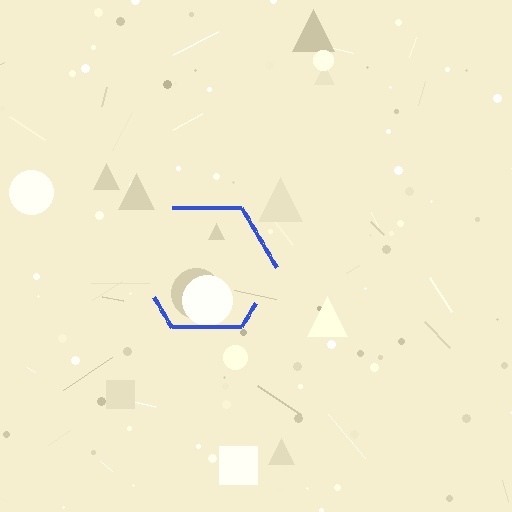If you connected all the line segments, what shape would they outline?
They would outline a hexagon.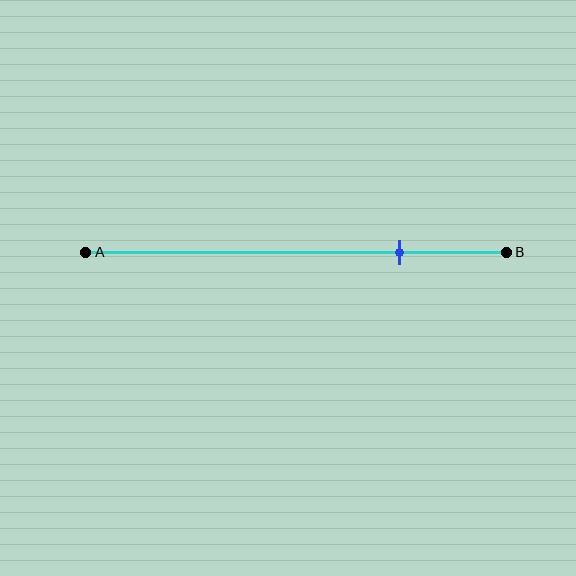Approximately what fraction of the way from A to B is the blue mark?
The blue mark is approximately 75% of the way from A to B.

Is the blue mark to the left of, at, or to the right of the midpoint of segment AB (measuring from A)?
The blue mark is to the right of the midpoint of segment AB.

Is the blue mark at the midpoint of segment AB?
No, the mark is at about 75% from A, not at the 50% midpoint.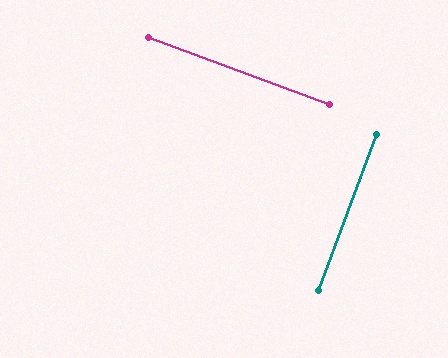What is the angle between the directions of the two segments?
Approximately 90 degrees.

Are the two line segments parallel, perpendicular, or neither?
Perpendicular — they meet at approximately 90°.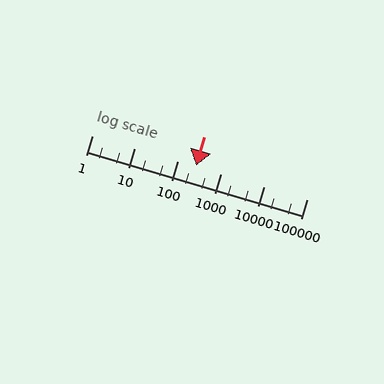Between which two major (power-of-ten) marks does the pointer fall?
The pointer is between 100 and 1000.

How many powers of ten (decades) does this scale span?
The scale spans 5 decades, from 1 to 100000.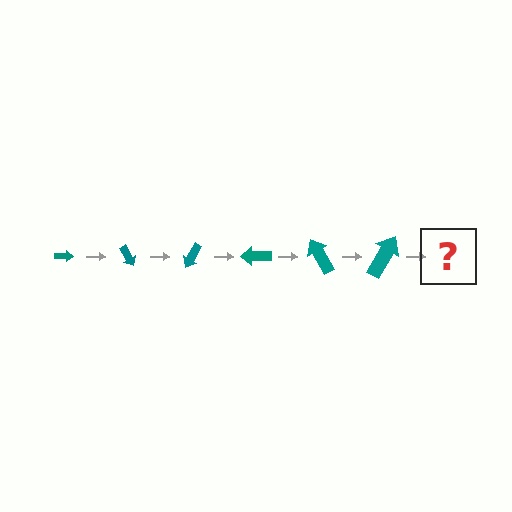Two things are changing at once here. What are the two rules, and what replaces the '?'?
The two rules are that the arrow grows larger each step and it rotates 60 degrees each step. The '?' should be an arrow, larger than the previous one and rotated 360 degrees from the start.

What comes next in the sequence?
The next element should be an arrow, larger than the previous one and rotated 360 degrees from the start.